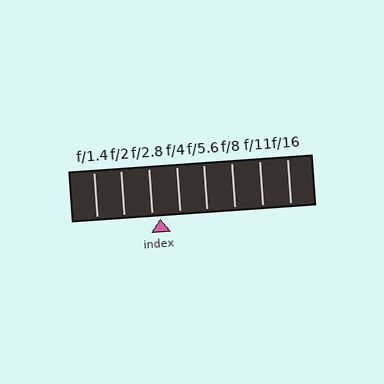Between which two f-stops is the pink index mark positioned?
The index mark is between f/2.8 and f/4.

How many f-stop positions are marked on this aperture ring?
There are 8 f-stop positions marked.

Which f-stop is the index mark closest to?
The index mark is closest to f/2.8.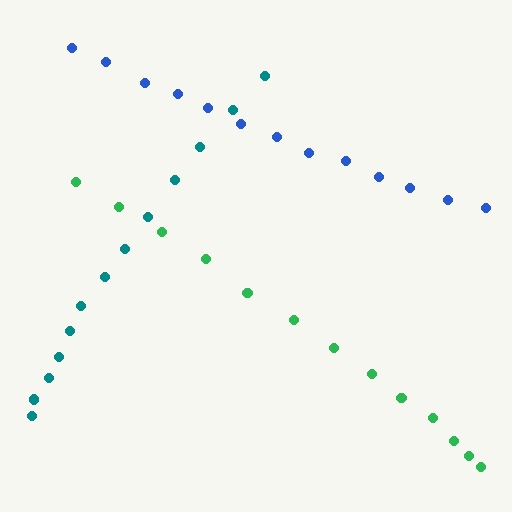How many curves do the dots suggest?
There are 3 distinct paths.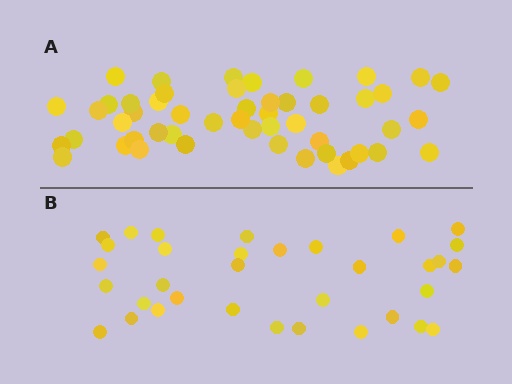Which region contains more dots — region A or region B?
Region A (the top region) has more dots.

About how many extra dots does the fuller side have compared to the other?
Region A has approximately 15 more dots than region B.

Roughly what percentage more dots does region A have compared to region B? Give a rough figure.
About 45% more.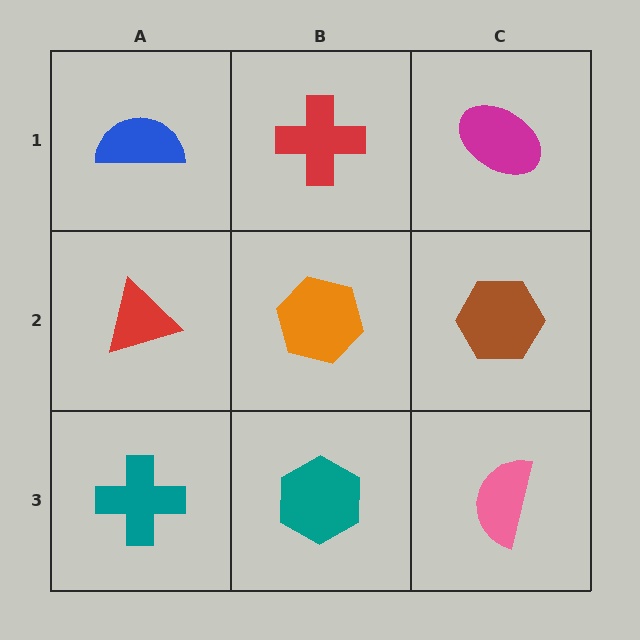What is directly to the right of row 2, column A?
An orange hexagon.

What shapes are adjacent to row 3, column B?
An orange hexagon (row 2, column B), a teal cross (row 3, column A), a pink semicircle (row 3, column C).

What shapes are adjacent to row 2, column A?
A blue semicircle (row 1, column A), a teal cross (row 3, column A), an orange hexagon (row 2, column B).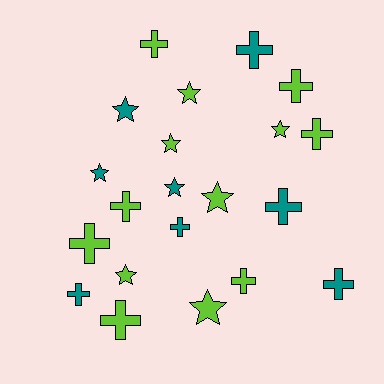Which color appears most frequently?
Lime, with 13 objects.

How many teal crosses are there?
There are 5 teal crosses.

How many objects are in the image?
There are 21 objects.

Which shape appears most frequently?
Cross, with 12 objects.